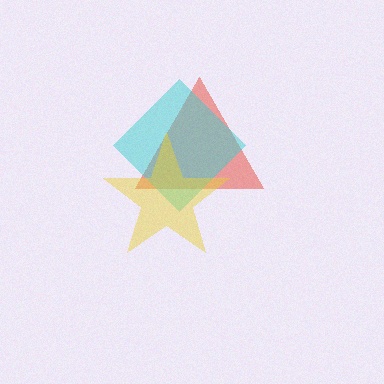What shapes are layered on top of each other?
The layered shapes are: a red triangle, a cyan diamond, a yellow star.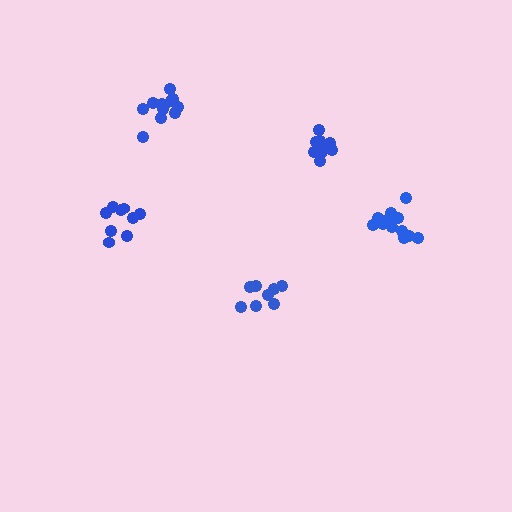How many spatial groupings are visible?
There are 5 spatial groupings.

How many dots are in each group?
Group 1: 12 dots, Group 2: 8 dots, Group 3: 9 dots, Group 4: 12 dots, Group 5: 9 dots (50 total).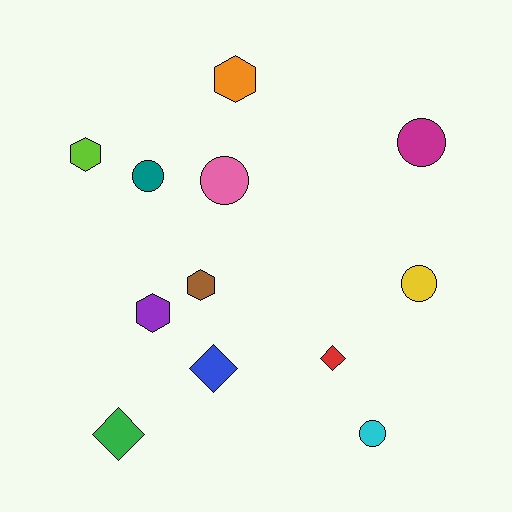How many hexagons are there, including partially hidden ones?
There are 4 hexagons.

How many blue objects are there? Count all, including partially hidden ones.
There is 1 blue object.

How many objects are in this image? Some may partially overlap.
There are 12 objects.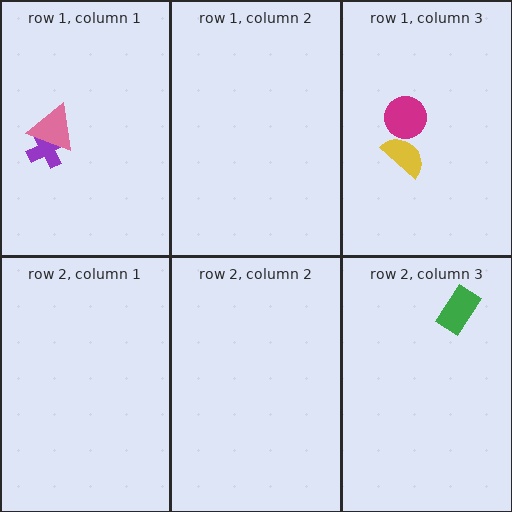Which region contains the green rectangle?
The row 2, column 3 region.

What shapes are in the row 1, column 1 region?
The purple cross, the pink triangle.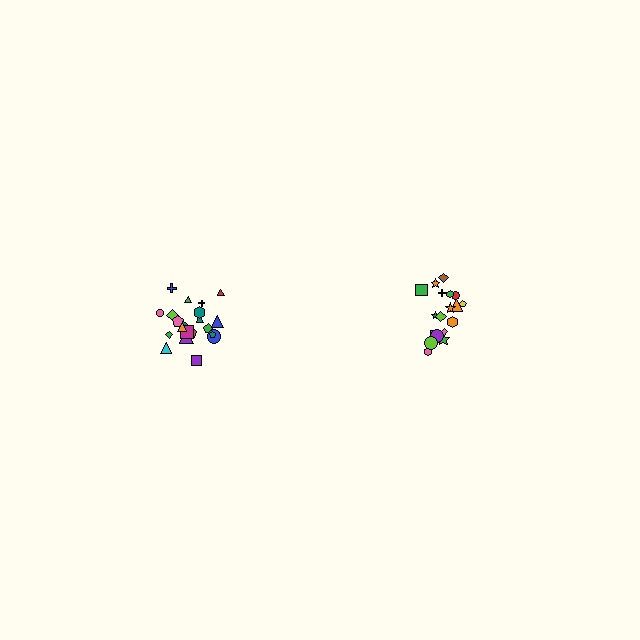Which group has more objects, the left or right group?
The left group.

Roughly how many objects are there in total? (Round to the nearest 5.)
Roughly 40 objects in total.